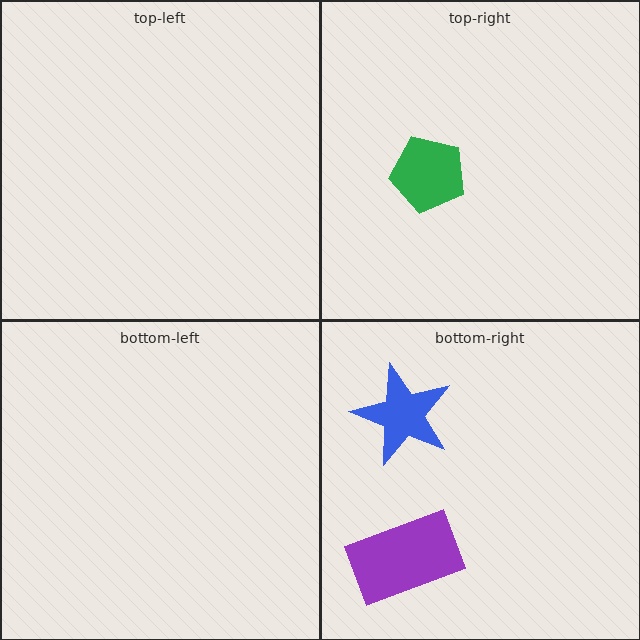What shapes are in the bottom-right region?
The purple rectangle, the blue star.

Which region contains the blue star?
The bottom-right region.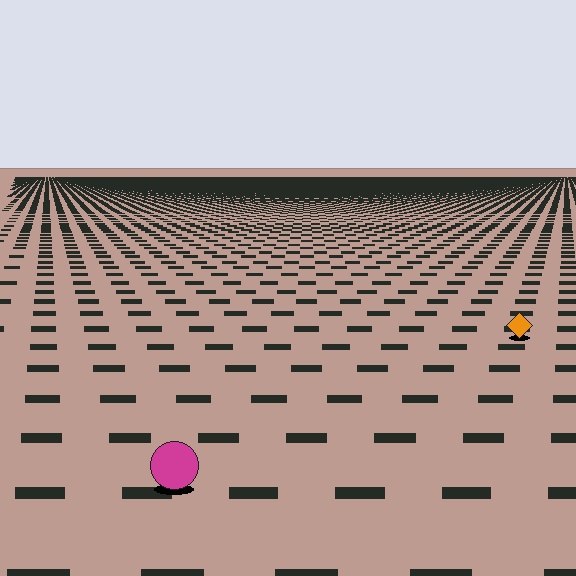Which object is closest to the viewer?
The magenta circle is closest. The texture marks near it are larger and more spread out.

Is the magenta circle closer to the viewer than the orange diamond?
Yes. The magenta circle is closer — you can tell from the texture gradient: the ground texture is coarser near it.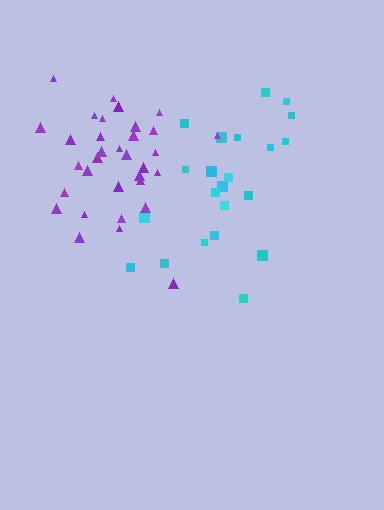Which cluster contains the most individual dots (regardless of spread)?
Purple (34).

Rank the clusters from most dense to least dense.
purple, cyan.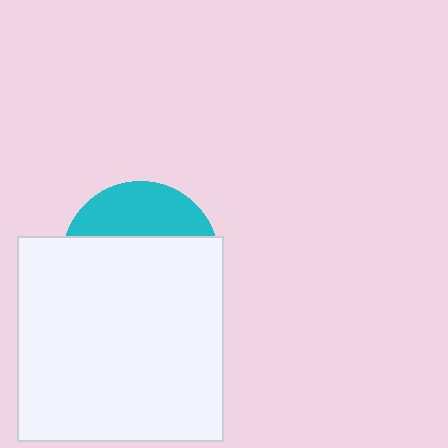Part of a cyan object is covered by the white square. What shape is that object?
It is a circle.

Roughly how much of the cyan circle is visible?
A small part of it is visible (roughly 31%).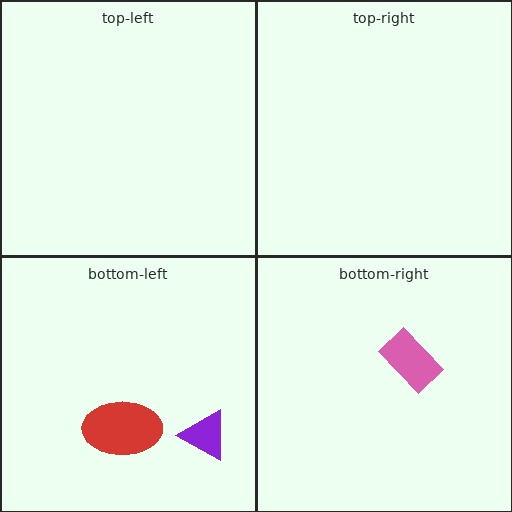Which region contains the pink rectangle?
The bottom-right region.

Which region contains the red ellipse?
The bottom-left region.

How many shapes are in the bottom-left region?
2.